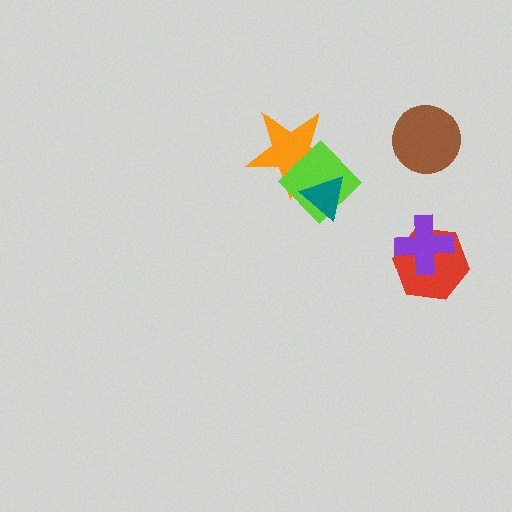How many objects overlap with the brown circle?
0 objects overlap with the brown circle.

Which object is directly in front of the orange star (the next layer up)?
The lime diamond is directly in front of the orange star.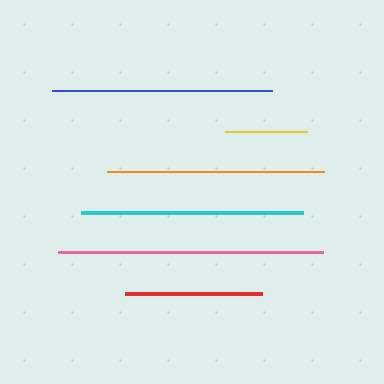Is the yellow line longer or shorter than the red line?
The red line is longer than the yellow line.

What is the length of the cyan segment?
The cyan segment is approximately 222 pixels long.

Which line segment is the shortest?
The yellow line is the shortest at approximately 82 pixels.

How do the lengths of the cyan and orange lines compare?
The cyan and orange lines are approximately the same length.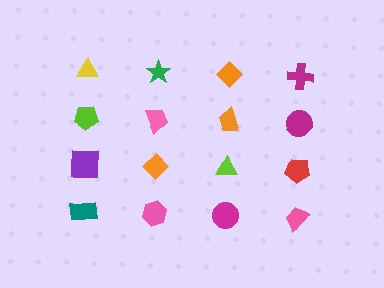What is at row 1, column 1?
A yellow triangle.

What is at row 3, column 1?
A purple square.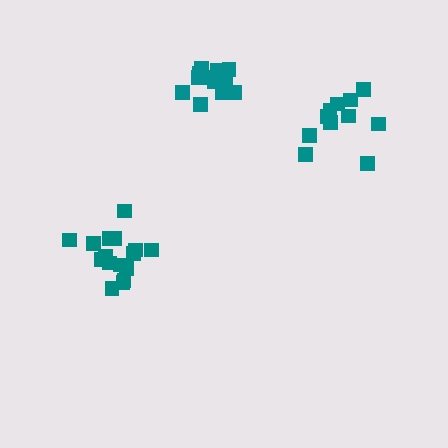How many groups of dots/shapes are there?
There are 3 groups.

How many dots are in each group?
Group 1: 16 dots, Group 2: 16 dots, Group 3: 11 dots (43 total).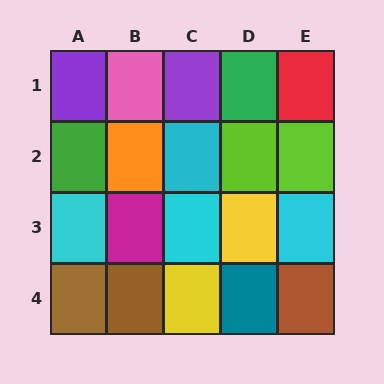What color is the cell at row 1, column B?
Pink.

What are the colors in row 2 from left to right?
Green, orange, cyan, lime, lime.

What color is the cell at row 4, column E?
Brown.